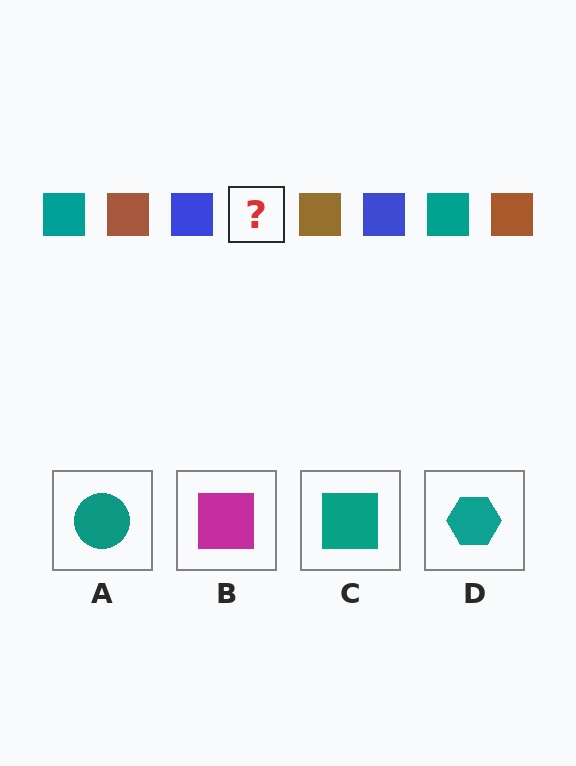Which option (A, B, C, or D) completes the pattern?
C.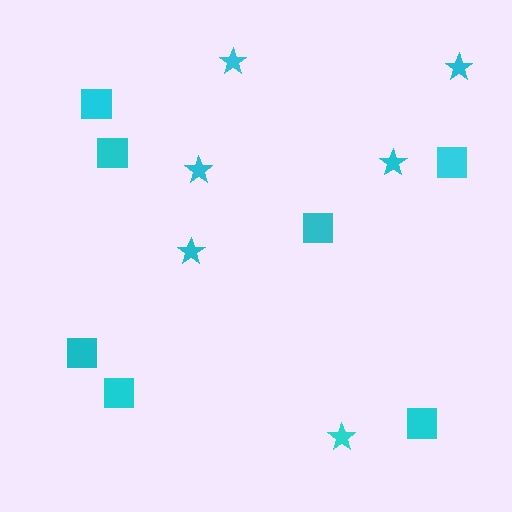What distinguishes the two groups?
There are 2 groups: one group of squares (7) and one group of stars (6).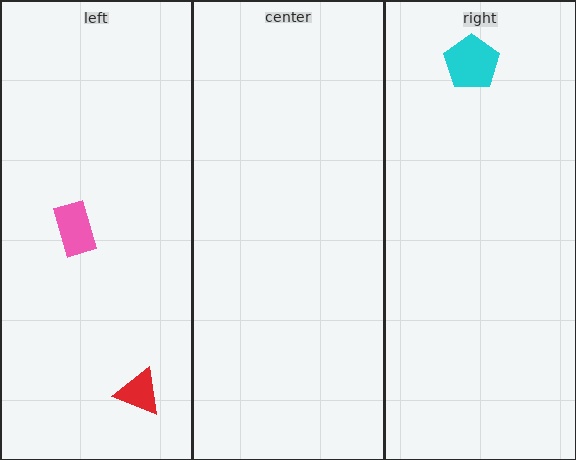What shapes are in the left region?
The red triangle, the pink rectangle.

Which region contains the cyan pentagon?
The right region.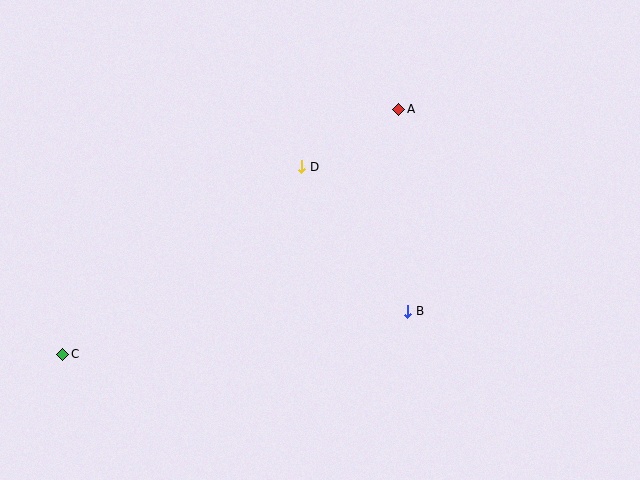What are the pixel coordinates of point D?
Point D is at (302, 167).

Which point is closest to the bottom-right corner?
Point B is closest to the bottom-right corner.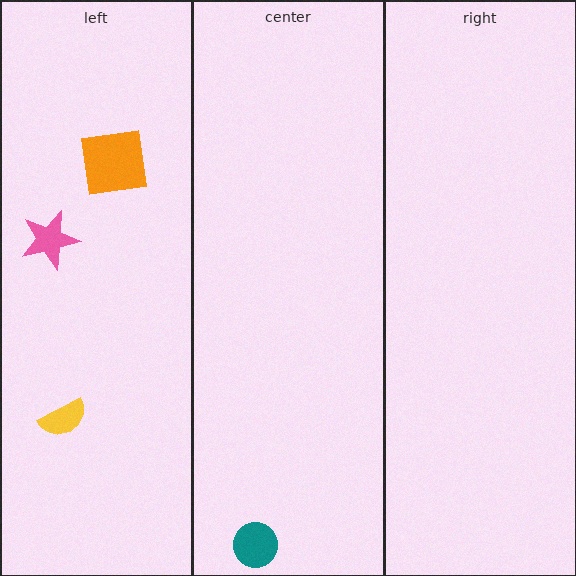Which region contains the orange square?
The left region.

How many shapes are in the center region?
1.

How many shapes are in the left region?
3.